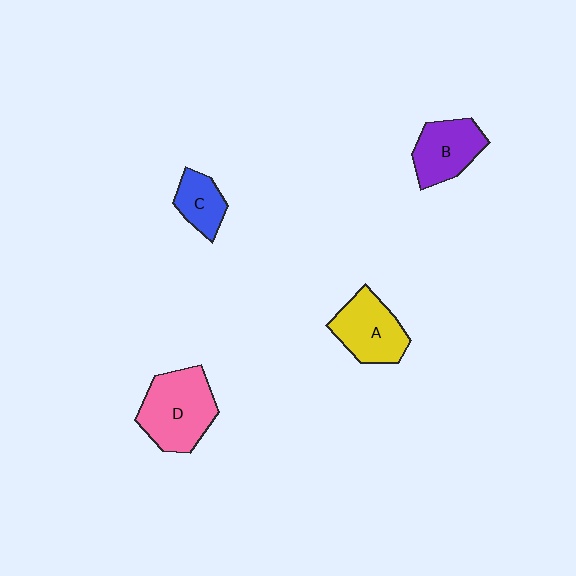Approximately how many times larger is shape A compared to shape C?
Approximately 1.6 times.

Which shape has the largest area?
Shape D (pink).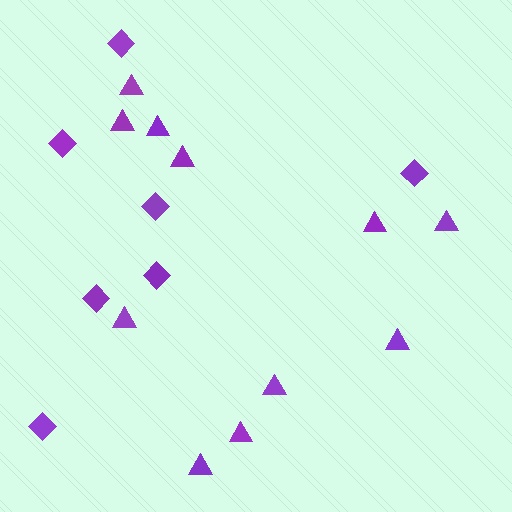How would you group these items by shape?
There are 2 groups: one group of triangles (11) and one group of diamonds (7).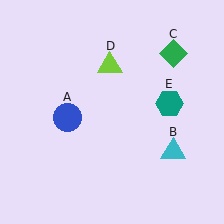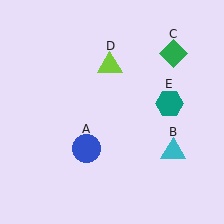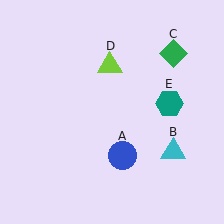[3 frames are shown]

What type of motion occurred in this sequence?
The blue circle (object A) rotated counterclockwise around the center of the scene.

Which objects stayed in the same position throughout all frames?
Cyan triangle (object B) and green diamond (object C) and lime triangle (object D) and teal hexagon (object E) remained stationary.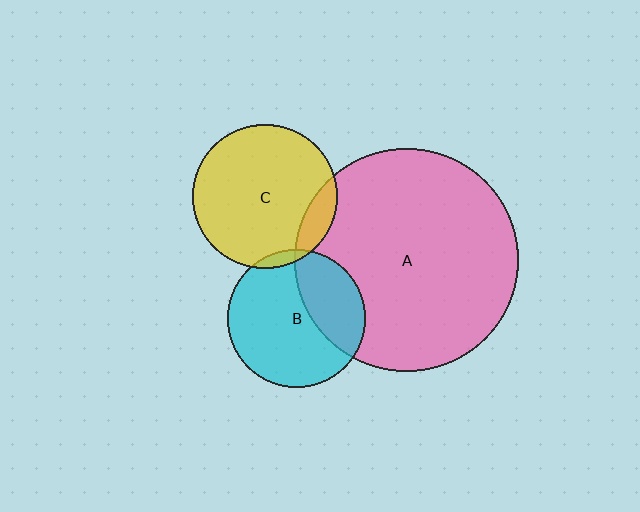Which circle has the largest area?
Circle A (pink).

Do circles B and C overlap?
Yes.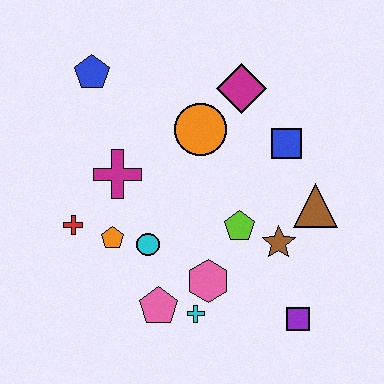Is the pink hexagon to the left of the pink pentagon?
No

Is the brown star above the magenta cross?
No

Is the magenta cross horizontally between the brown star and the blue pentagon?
Yes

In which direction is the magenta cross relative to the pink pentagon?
The magenta cross is above the pink pentagon.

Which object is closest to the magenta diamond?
The orange circle is closest to the magenta diamond.